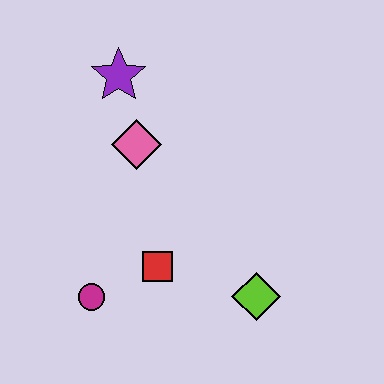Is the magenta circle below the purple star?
Yes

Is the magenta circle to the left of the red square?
Yes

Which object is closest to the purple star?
The pink diamond is closest to the purple star.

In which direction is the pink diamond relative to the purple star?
The pink diamond is below the purple star.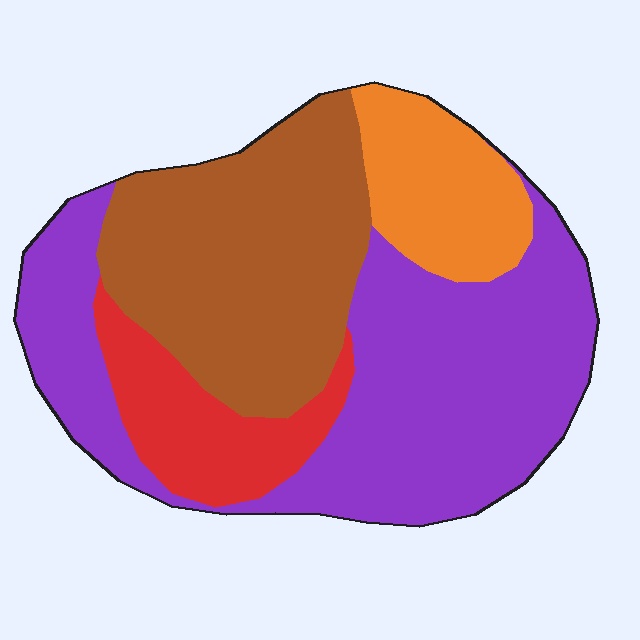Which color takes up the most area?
Purple, at roughly 45%.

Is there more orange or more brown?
Brown.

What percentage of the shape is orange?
Orange takes up about one eighth (1/8) of the shape.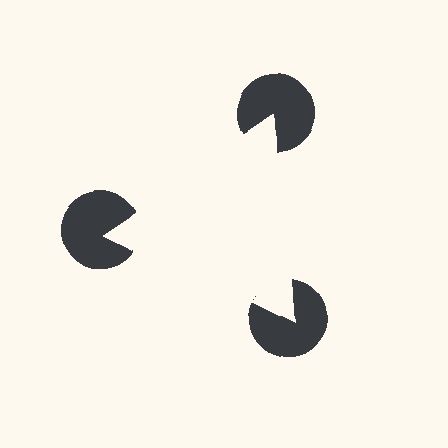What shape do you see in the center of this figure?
An illusory triangle — its edges are inferred from the aligned wedge cuts in the pac-man discs, not physically drawn.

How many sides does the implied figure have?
3 sides.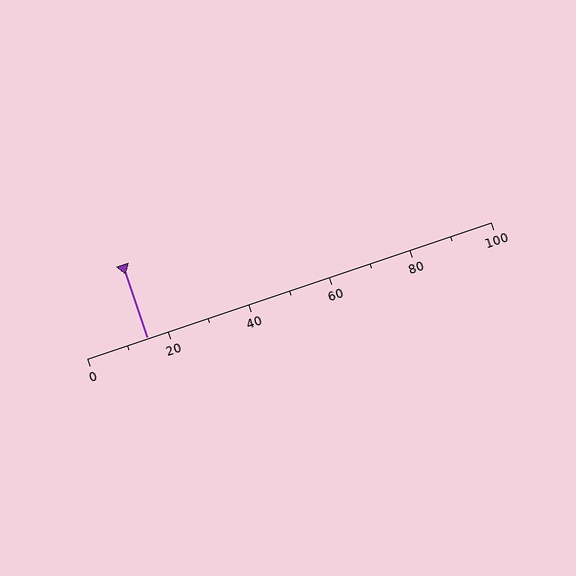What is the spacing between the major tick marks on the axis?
The major ticks are spaced 20 apart.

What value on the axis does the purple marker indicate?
The marker indicates approximately 15.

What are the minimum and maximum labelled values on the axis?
The axis runs from 0 to 100.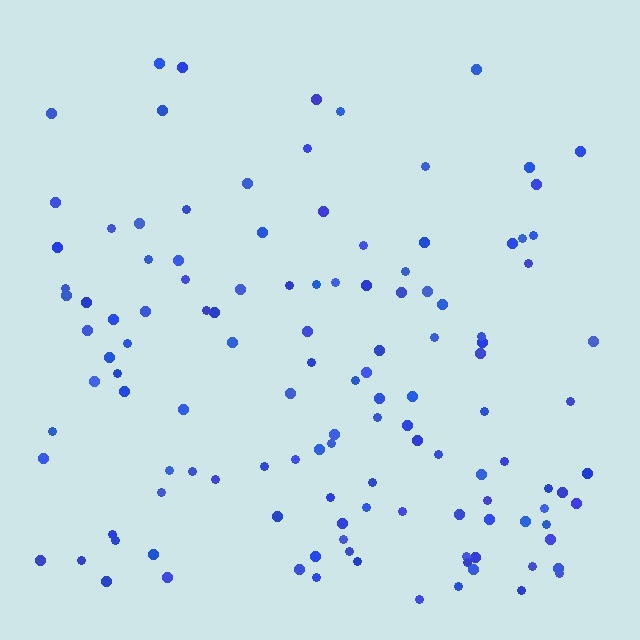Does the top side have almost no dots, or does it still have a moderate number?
Still a moderate number, just noticeably fewer than the bottom.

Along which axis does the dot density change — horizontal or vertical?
Vertical.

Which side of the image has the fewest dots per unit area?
The top.